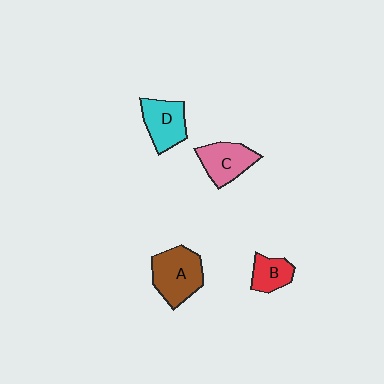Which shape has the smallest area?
Shape B (red).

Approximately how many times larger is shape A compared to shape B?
Approximately 1.8 times.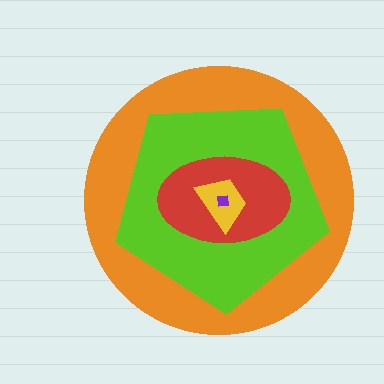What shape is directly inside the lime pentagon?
The red ellipse.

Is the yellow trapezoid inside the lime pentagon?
Yes.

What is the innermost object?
The purple square.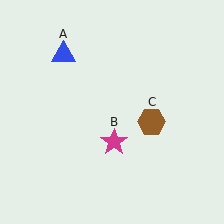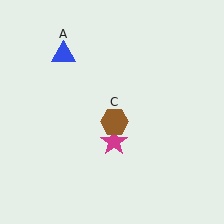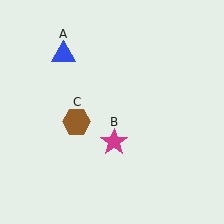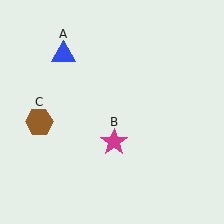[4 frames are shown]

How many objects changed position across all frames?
1 object changed position: brown hexagon (object C).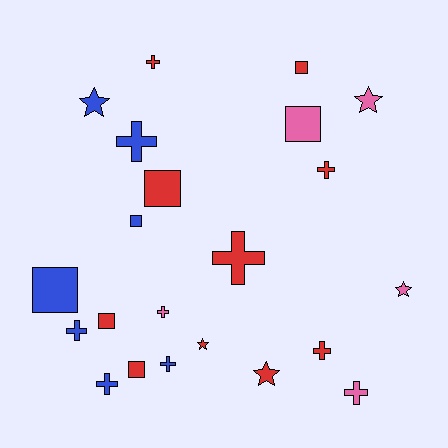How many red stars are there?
There are 2 red stars.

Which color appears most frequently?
Red, with 10 objects.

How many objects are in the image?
There are 22 objects.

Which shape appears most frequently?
Cross, with 10 objects.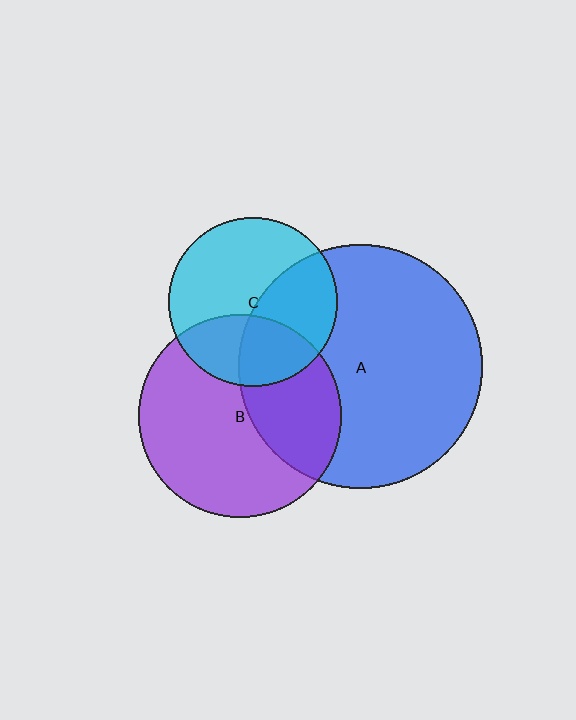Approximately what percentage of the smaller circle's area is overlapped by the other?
Approximately 30%.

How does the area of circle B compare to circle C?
Approximately 1.4 times.